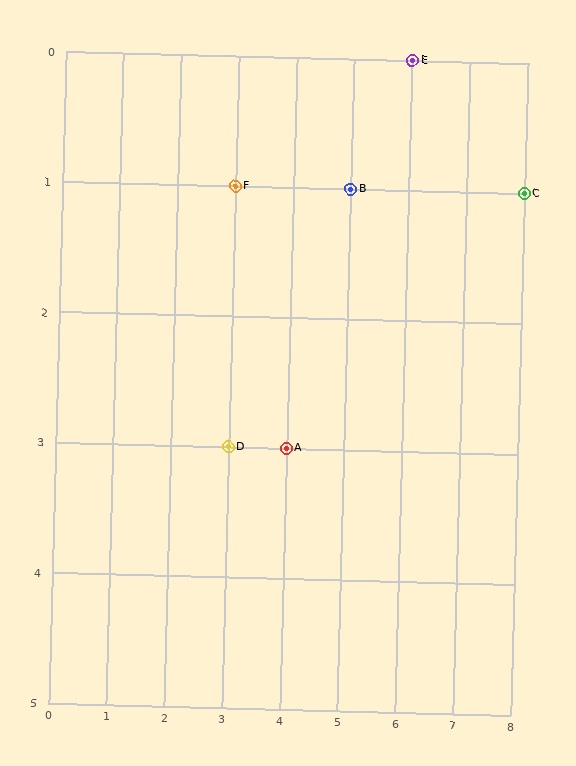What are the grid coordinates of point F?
Point F is at grid coordinates (3, 1).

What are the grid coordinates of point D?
Point D is at grid coordinates (3, 3).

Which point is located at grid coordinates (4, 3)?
Point A is at (4, 3).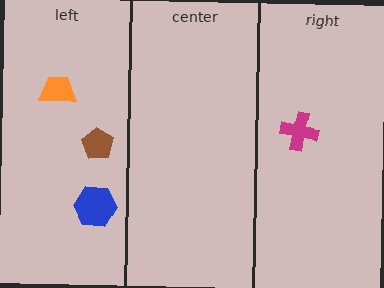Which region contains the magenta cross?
The right region.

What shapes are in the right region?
The magenta cross.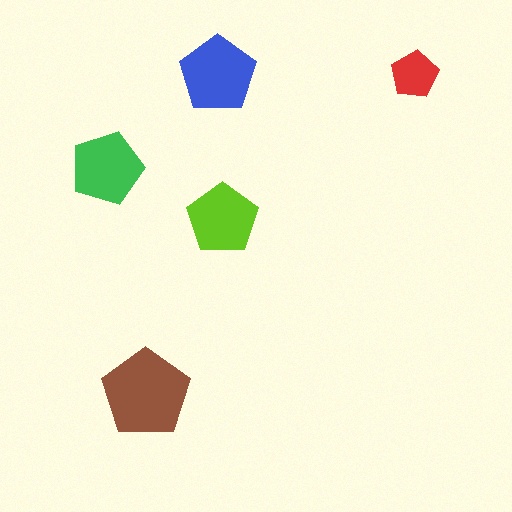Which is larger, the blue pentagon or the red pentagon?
The blue one.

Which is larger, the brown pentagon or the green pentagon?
The brown one.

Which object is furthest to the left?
The green pentagon is leftmost.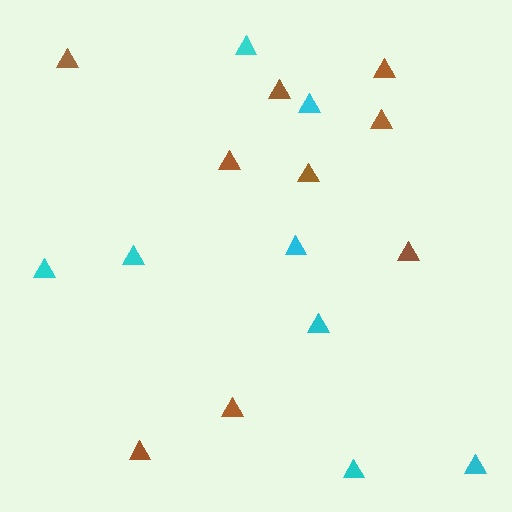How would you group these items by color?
There are 2 groups: one group of cyan triangles (8) and one group of brown triangles (9).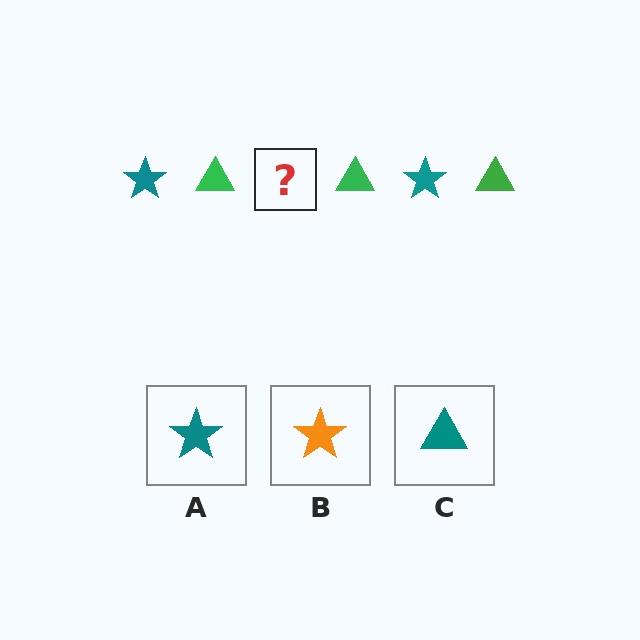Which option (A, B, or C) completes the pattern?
A.